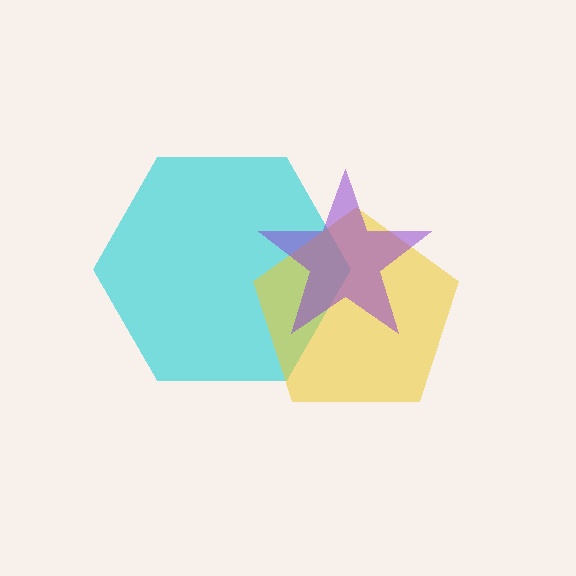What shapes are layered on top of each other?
The layered shapes are: a cyan hexagon, a yellow pentagon, a purple star.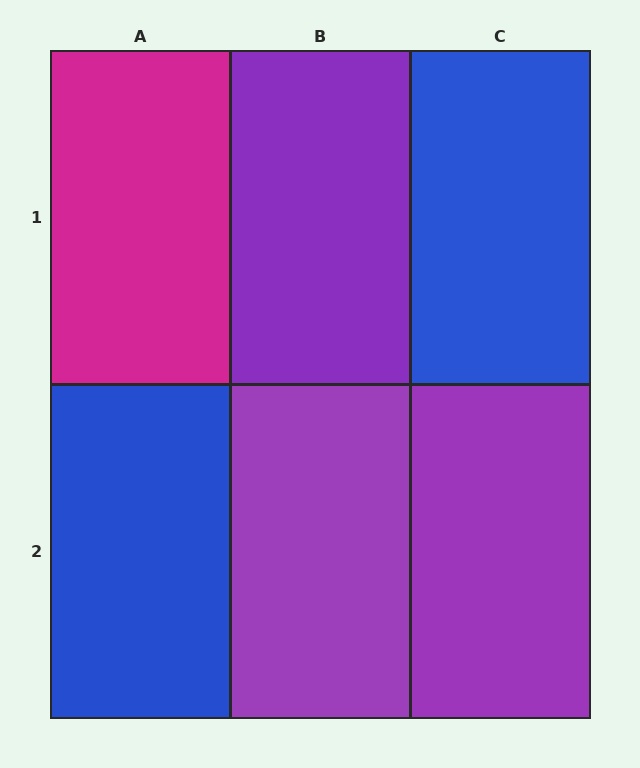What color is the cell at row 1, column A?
Magenta.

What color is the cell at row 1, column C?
Blue.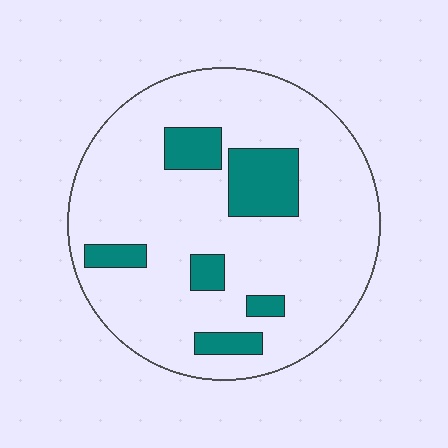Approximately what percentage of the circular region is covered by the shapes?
Approximately 15%.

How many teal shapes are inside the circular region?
6.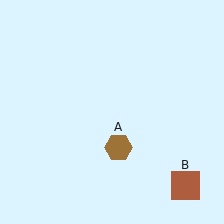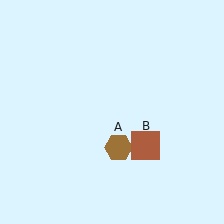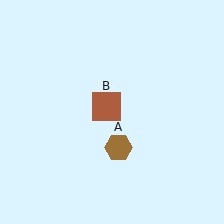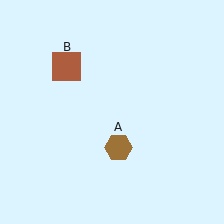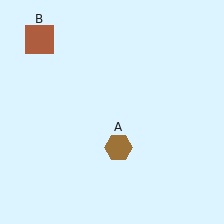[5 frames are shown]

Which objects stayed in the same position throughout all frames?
Brown hexagon (object A) remained stationary.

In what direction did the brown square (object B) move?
The brown square (object B) moved up and to the left.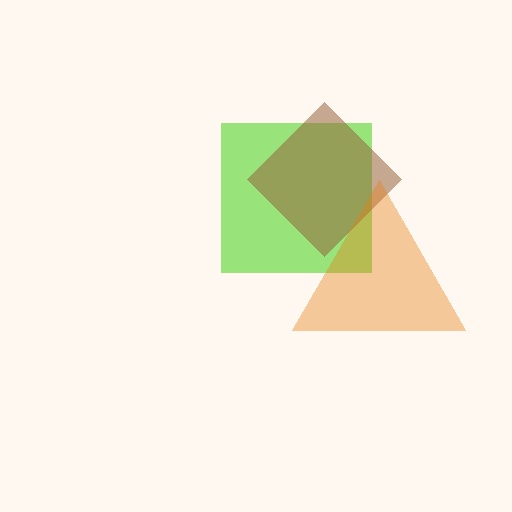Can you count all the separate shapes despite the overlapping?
Yes, there are 3 separate shapes.